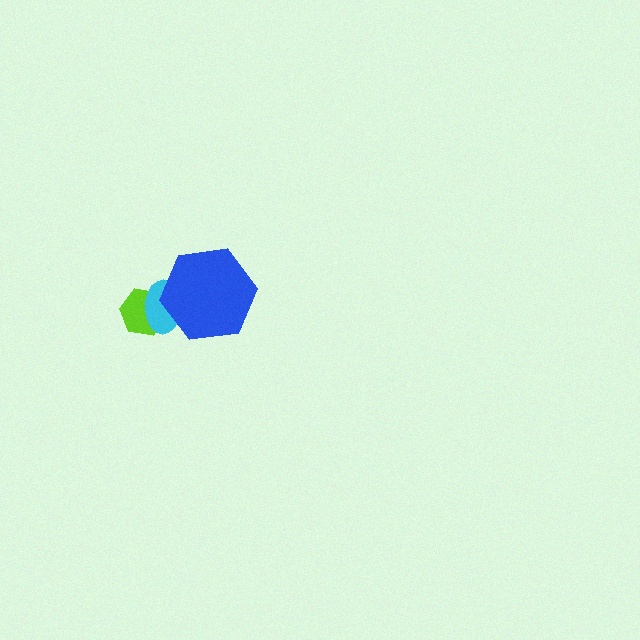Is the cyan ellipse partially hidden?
Yes, it is partially covered by another shape.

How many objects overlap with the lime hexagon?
2 objects overlap with the lime hexagon.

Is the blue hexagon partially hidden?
No, no other shape covers it.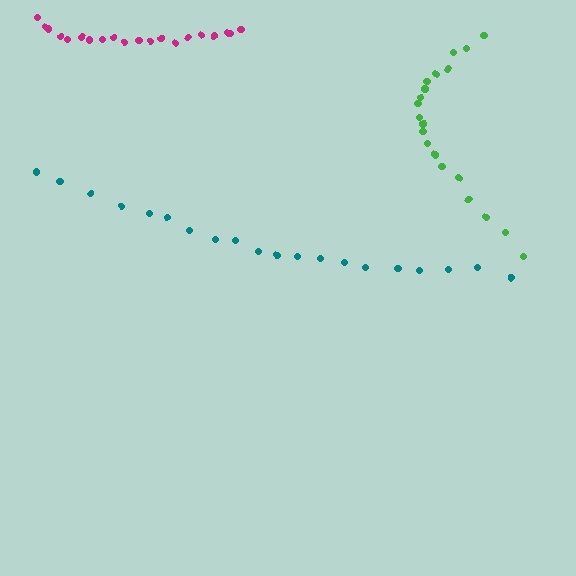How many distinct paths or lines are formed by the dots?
There are 3 distinct paths.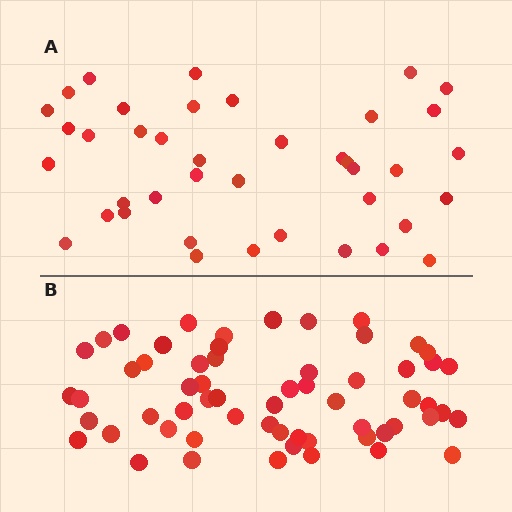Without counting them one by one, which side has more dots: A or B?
Region B (the bottom region) has more dots.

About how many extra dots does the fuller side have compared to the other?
Region B has approximately 20 more dots than region A.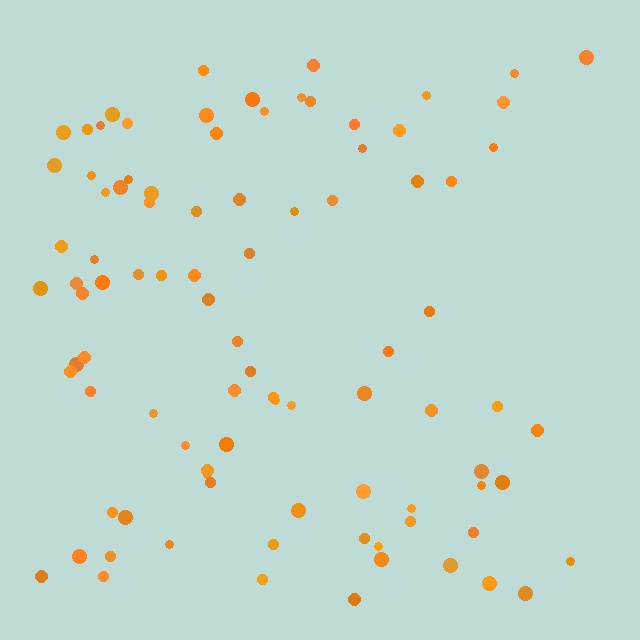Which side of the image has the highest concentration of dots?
The left.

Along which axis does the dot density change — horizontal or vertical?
Horizontal.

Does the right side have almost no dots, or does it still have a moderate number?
Still a moderate number, just noticeably fewer than the left.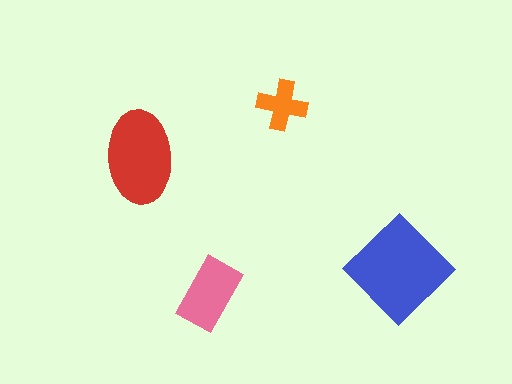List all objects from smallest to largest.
The orange cross, the pink rectangle, the red ellipse, the blue diamond.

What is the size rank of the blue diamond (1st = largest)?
1st.